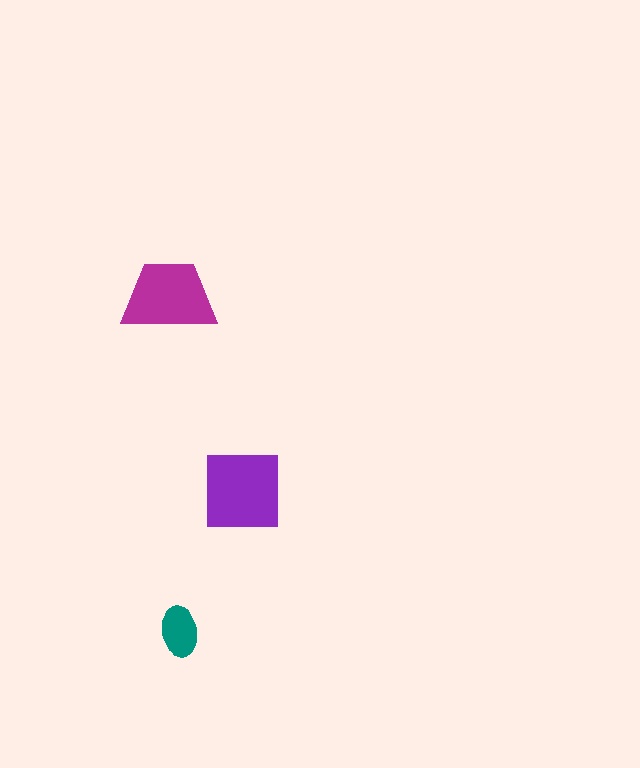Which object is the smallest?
The teal ellipse.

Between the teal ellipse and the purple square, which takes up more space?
The purple square.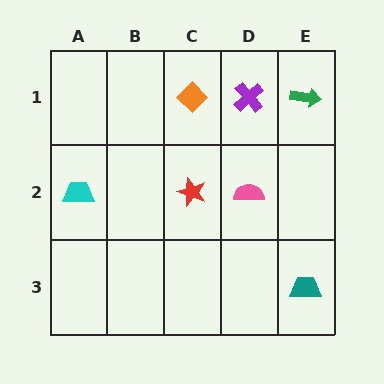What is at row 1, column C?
An orange diamond.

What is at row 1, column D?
A purple cross.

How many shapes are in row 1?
3 shapes.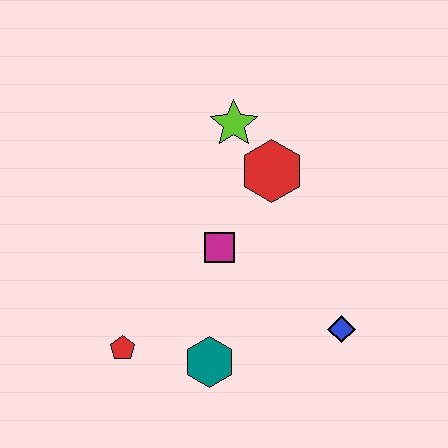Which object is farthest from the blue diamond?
The lime star is farthest from the blue diamond.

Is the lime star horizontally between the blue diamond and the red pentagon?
Yes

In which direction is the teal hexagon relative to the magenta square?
The teal hexagon is below the magenta square.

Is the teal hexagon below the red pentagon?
Yes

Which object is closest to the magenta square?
The red hexagon is closest to the magenta square.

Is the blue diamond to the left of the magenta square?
No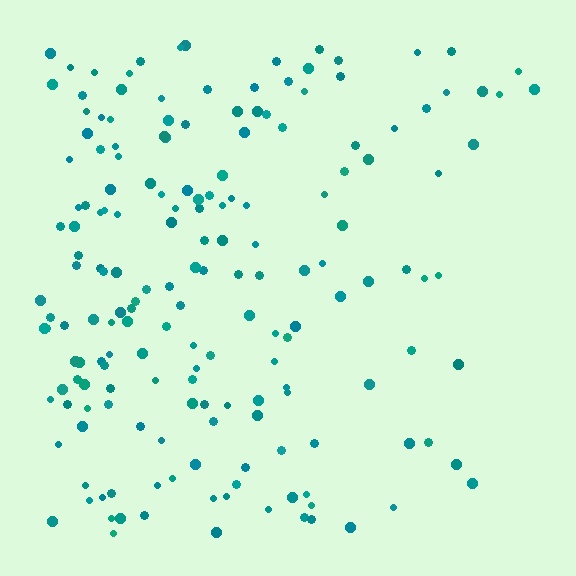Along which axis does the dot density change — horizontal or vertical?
Horizontal.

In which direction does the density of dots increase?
From right to left, with the left side densest.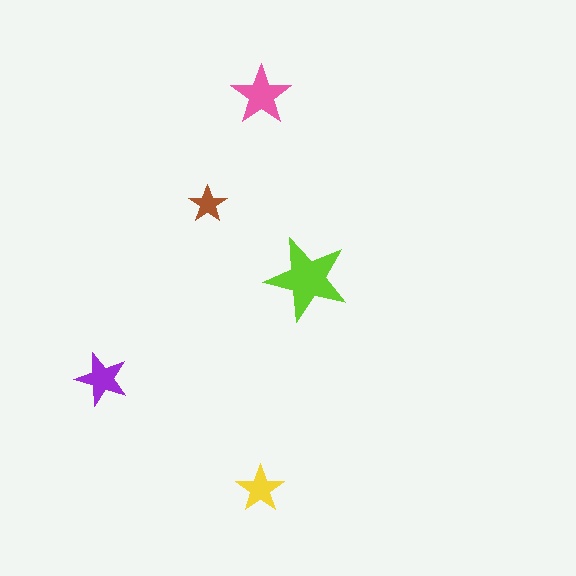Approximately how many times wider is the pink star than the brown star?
About 1.5 times wider.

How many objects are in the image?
There are 5 objects in the image.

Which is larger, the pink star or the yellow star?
The pink one.